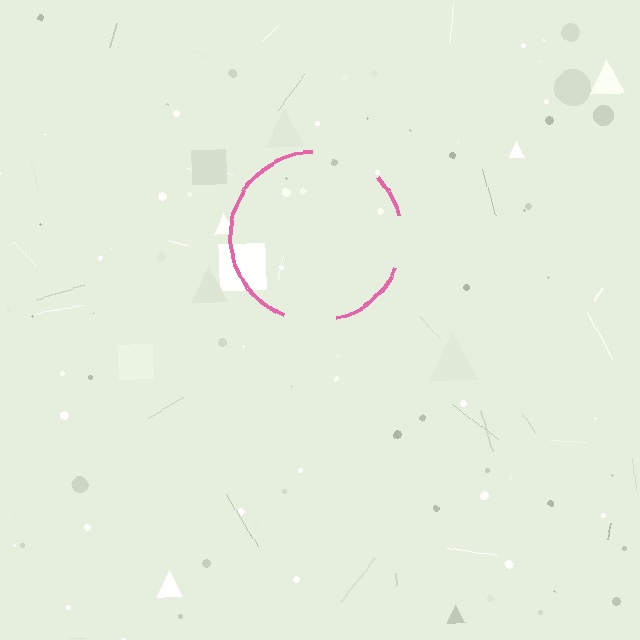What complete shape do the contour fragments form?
The contour fragments form a circle.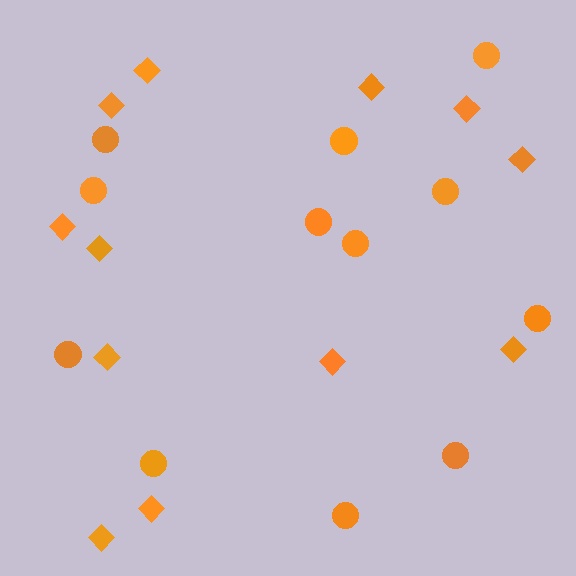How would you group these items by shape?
There are 2 groups: one group of diamonds (12) and one group of circles (12).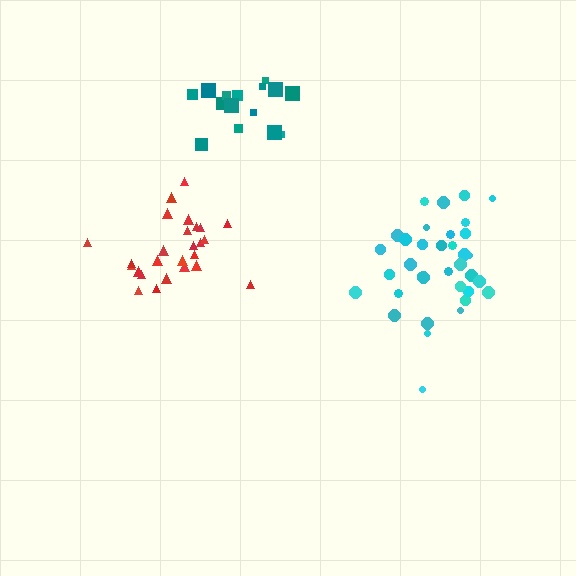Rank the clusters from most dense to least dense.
red, cyan, teal.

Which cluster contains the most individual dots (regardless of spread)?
Cyan (35).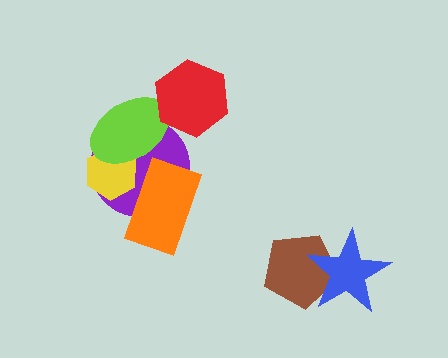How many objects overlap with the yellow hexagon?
3 objects overlap with the yellow hexagon.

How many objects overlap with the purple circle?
3 objects overlap with the purple circle.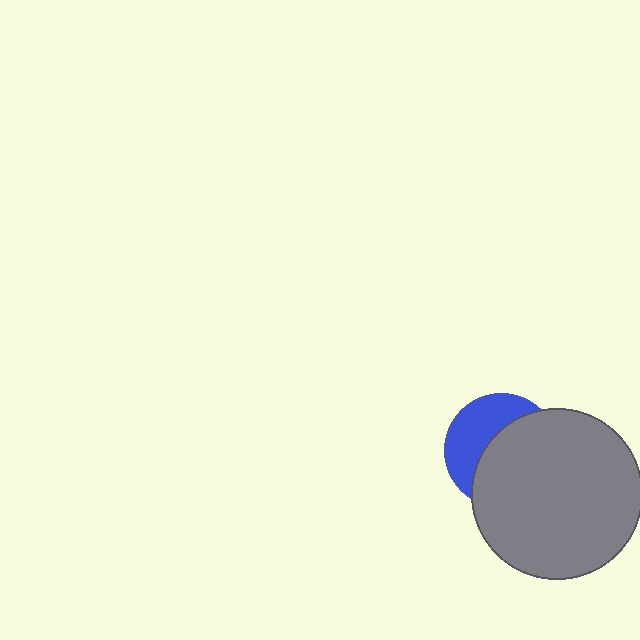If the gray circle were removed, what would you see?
You would see the complete blue circle.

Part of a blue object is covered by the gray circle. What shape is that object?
It is a circle.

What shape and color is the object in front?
The object in front is a gray circle.